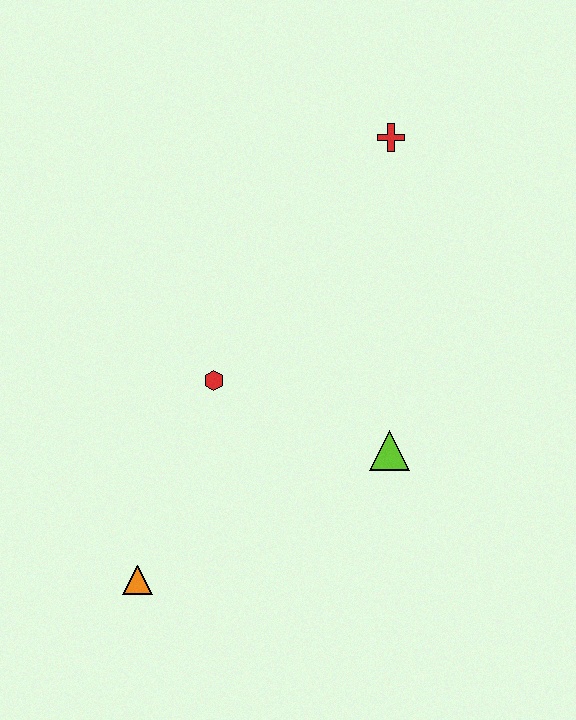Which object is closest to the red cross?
The red hexagon is closest to the red cross.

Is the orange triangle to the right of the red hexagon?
No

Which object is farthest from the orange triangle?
The red cross is farthest from the orange triangle.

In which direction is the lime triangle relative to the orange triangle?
The lime triangle is to the right of the orange triangle.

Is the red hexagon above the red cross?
No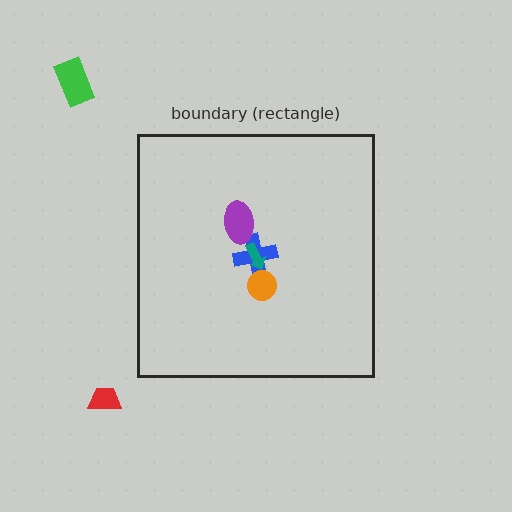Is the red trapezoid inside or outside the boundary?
Outside.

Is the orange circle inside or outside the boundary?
Inside.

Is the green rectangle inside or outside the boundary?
Outside.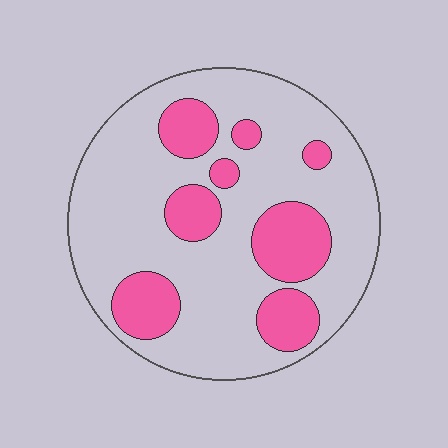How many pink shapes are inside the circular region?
8.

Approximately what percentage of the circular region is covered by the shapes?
Approximately 25%.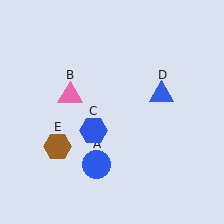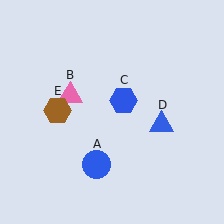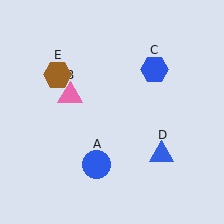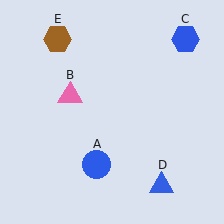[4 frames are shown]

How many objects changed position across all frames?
3 objects changed position: blue hexagon (object C), blue triangle (object D), brown hexagon (object E).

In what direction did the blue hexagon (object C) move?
The blue hexagon (object C) moved up and to the right.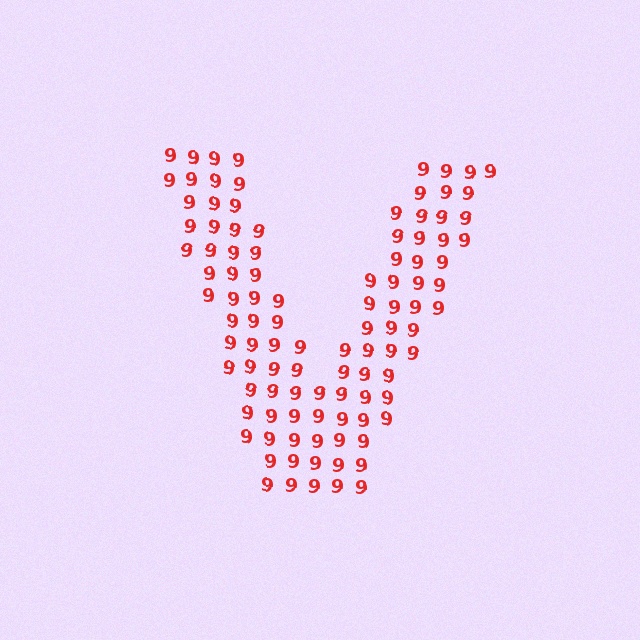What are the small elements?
The small elements are digit 9's.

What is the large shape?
The large shape is the letter V.